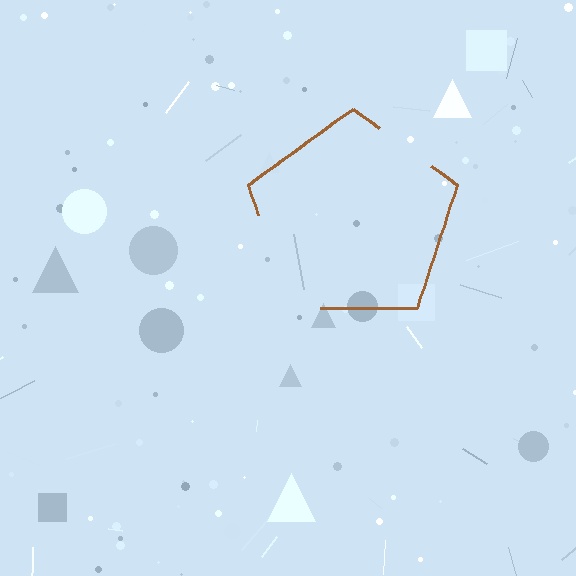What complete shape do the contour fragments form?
The contour fragments form a pentagon.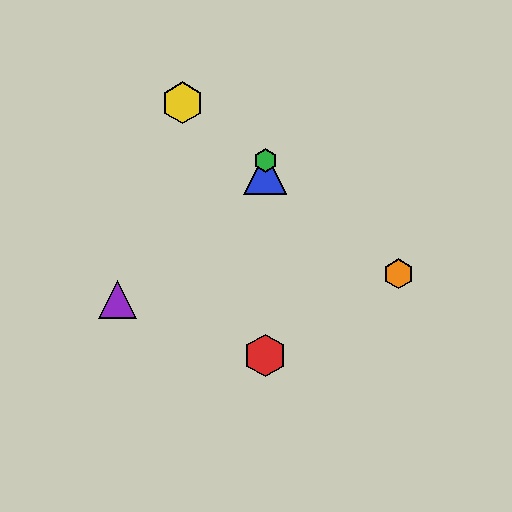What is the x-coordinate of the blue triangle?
The blue triangle is at x≈265.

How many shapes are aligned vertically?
3 shapes (the red hexagon, the blue triangle, the green hexagon) are aligned vertically.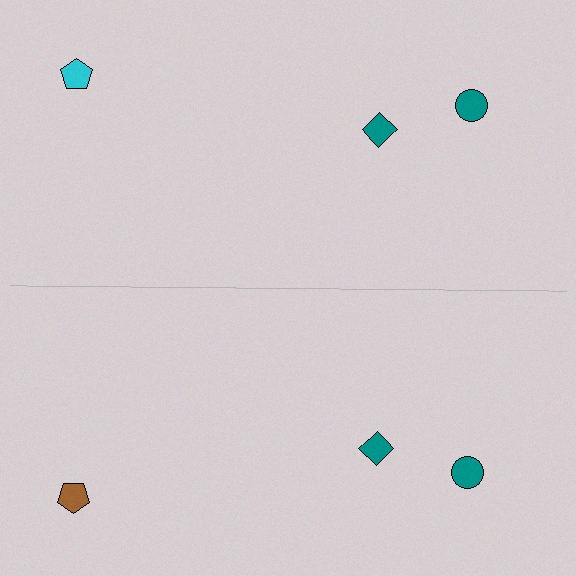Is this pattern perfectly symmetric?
No, the pattern is not perfectly symmetric. The brown pentagon on the bottom side breaks the symmetry — its mirror counterpart is cyan.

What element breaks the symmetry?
The brown pentagon on the bottom side breaks the symmetry — its mirror counterpart is cyan.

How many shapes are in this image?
There are 6 shapes in this image.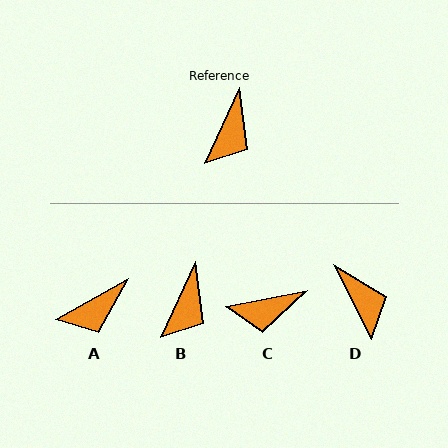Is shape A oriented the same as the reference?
No, it is off by about 36 degrees.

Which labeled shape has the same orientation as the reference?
B.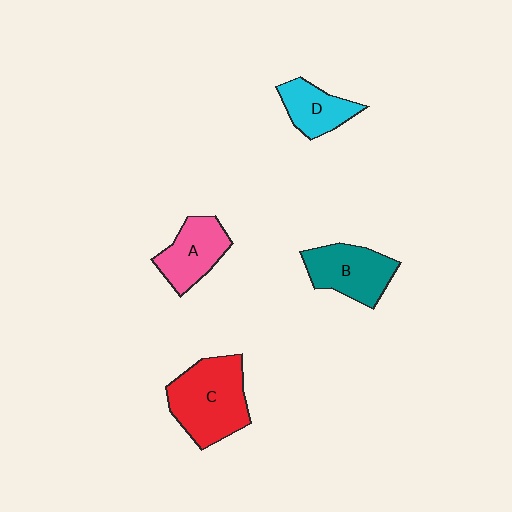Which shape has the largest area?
Shape C (red).